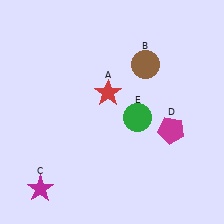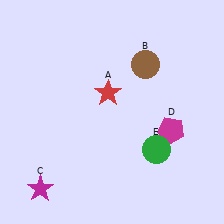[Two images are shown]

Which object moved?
The green circle (E) moved down.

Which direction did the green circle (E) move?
The green circle (E) moved down.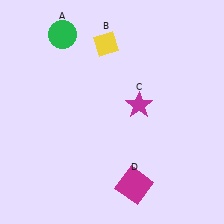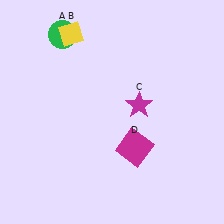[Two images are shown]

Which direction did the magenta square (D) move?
The magenta square (D) moved up.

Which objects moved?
The objects that moved are: the yellow diamond (B), the magenta square (D).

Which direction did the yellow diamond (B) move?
The yellow diamond (B) moved left.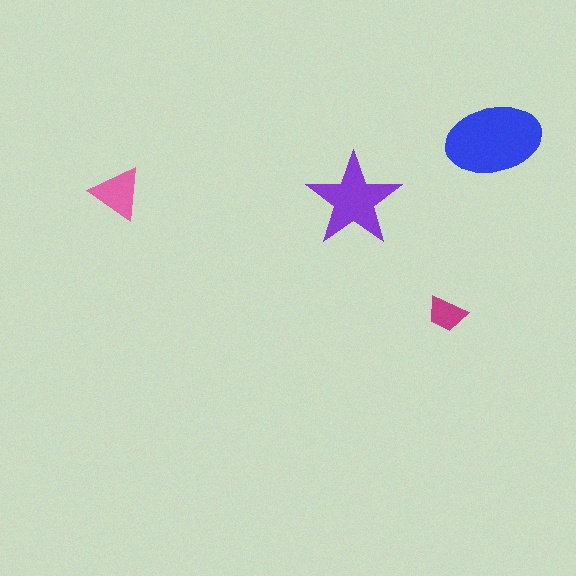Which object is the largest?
The blue ellipse.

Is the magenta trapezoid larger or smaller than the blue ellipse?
Smaller.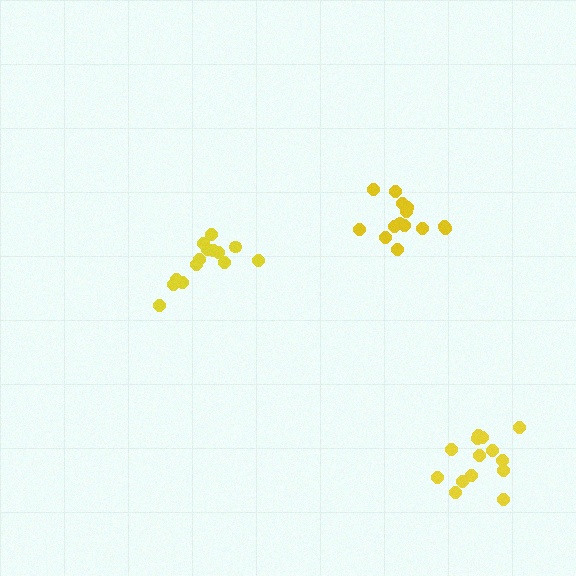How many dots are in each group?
Group 1: 14 dots, Group 2: 14 dots, Group 3: 14 dots (42 total).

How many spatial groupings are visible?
There are 3 spatial groupings.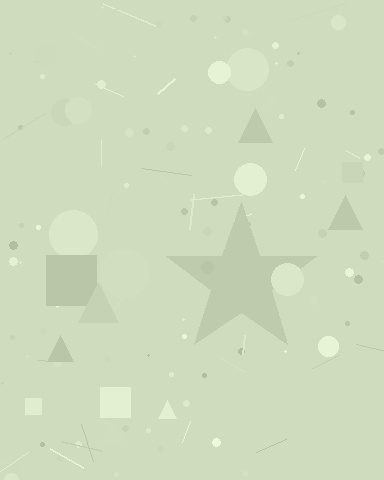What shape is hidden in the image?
A star is hidden in the image.